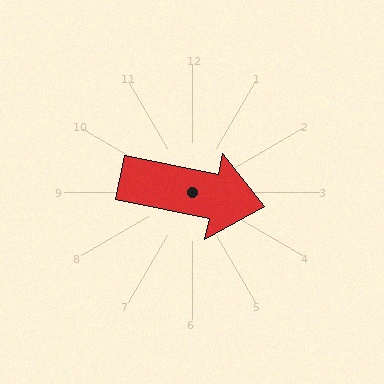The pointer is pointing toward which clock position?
Roughly 3 o'clock.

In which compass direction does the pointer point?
East.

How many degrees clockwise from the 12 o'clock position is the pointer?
Approximately 101 degrees.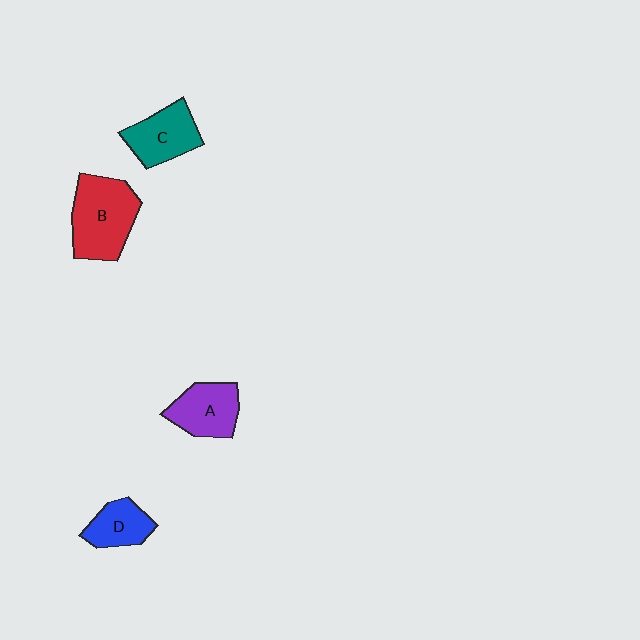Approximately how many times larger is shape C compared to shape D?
Approximately 1.3 times.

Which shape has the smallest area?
Shape D (blue).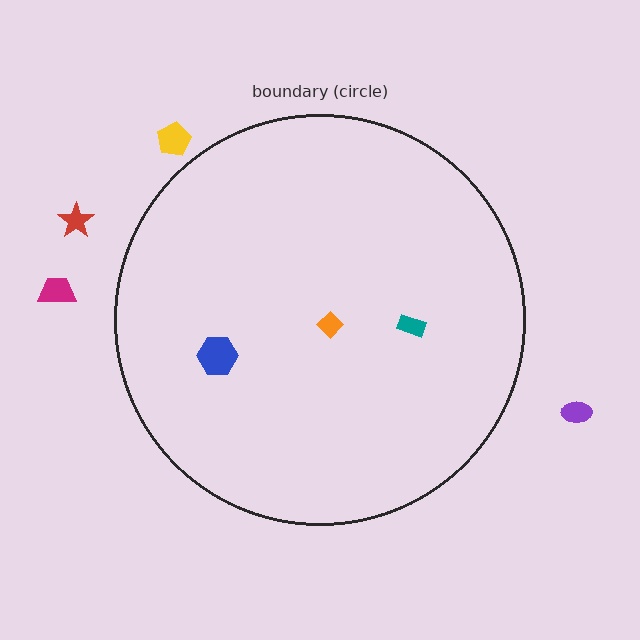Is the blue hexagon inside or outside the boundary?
Inside.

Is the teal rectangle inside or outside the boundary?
Inside.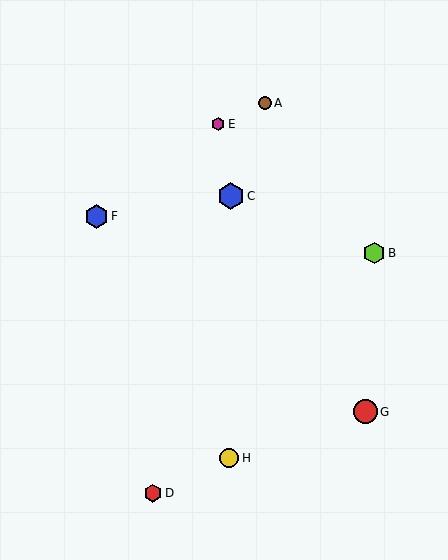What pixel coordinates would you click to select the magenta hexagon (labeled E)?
Click at (218, 124) to select the magenta hexagon E.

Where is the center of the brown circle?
The center of the brown circle is at (265, 103).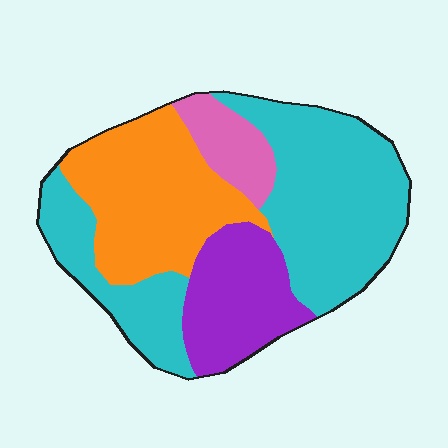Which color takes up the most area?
Cyan, at roughly 45%.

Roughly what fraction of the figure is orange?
Orange takes up between a sixth and a third of the figure.